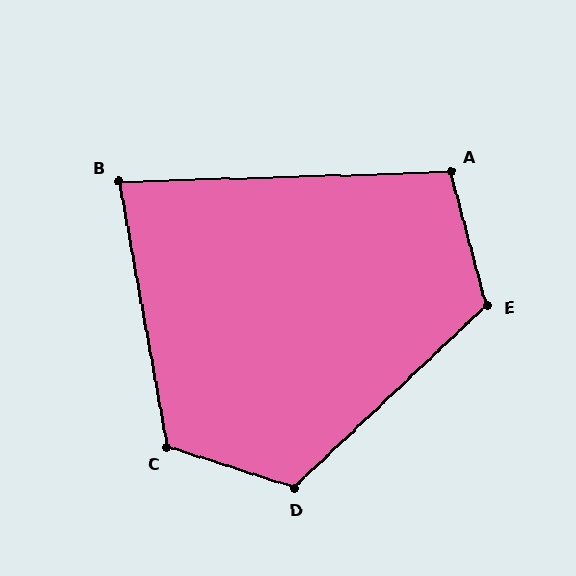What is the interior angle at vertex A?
Approximately 103 degrees (obtuse).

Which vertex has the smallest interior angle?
B, at approximately 81 degrees.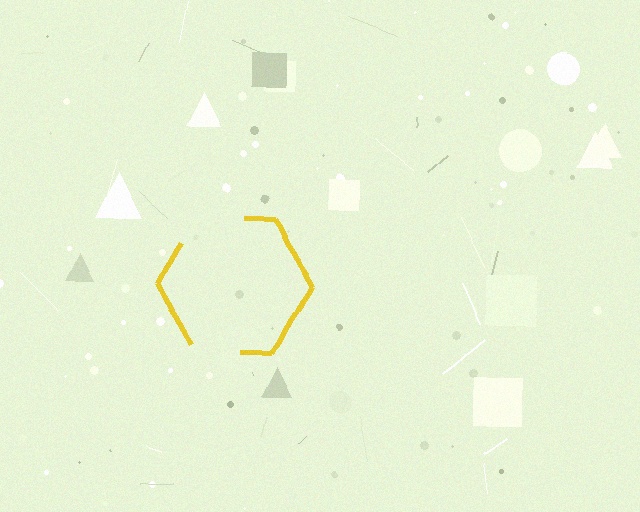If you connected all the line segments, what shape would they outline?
They would outline a hexagon.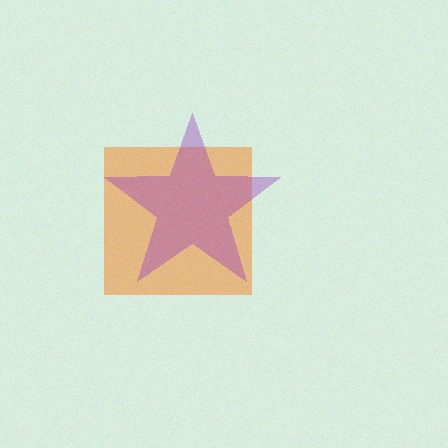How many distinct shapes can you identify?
There are 2 distinct shapes: an orange square, a purple star.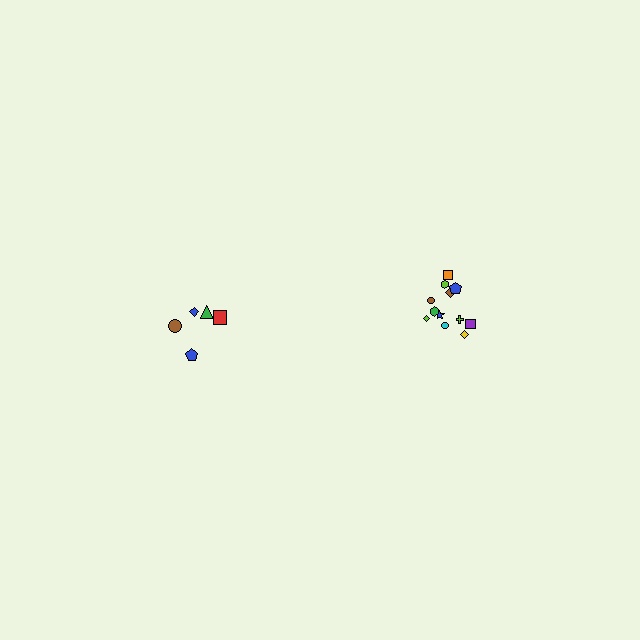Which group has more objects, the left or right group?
The right group.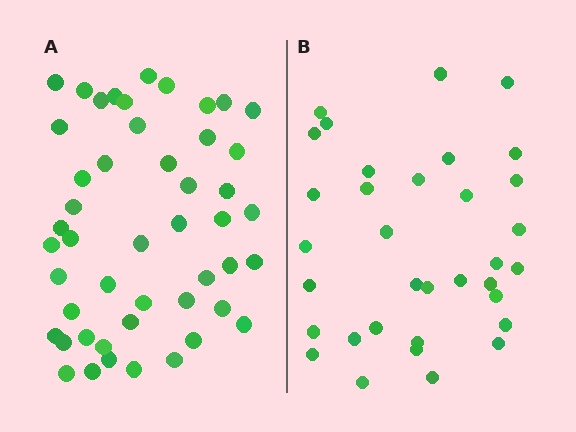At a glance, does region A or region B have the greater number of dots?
Region A (the left region) has more dots.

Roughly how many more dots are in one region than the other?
Region A has approximately 15 more dots than region B.